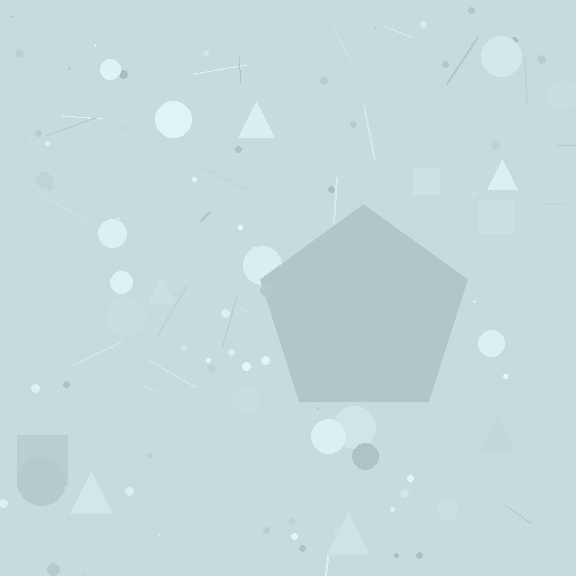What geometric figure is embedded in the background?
A pentagon is embedded in the background.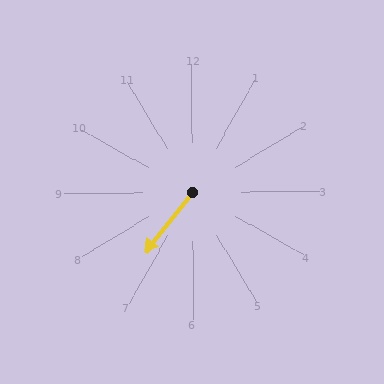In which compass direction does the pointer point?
Southwest.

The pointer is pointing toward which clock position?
Roughly 7 o'clock.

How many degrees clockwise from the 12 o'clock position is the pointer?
Approximately 218 degrees.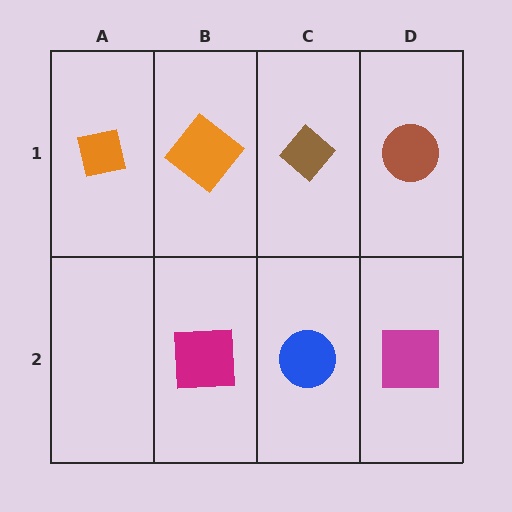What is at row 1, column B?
An orange diamond.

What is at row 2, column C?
A blue circle.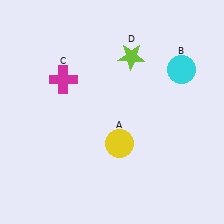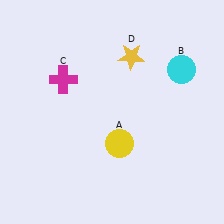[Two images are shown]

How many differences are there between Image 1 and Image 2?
There is 1 difference between the two images.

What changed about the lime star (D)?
In Image 1, D is lime. In Image 2, it changed to yellow.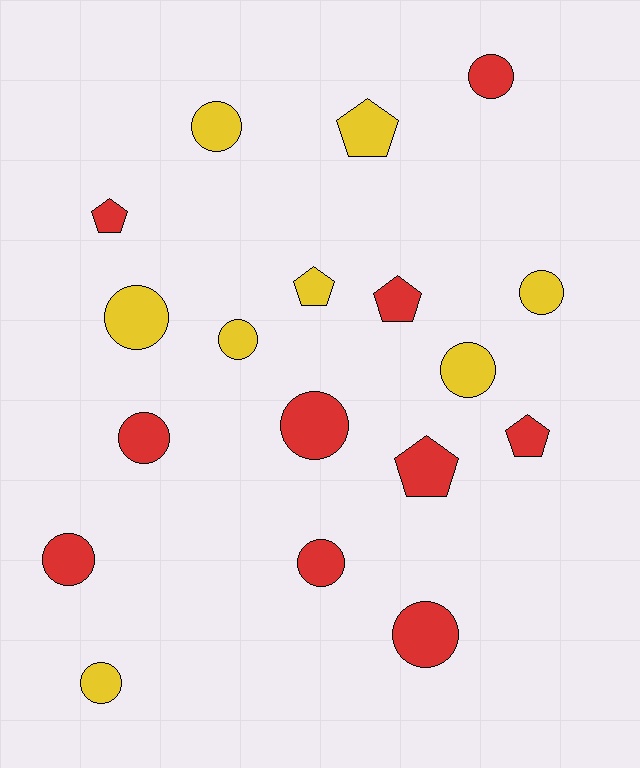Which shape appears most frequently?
Circle, with 12 objects.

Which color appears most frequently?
Red, with 10 objects.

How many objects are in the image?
There are 18 objects.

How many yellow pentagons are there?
There are 2 yellow pentagons.